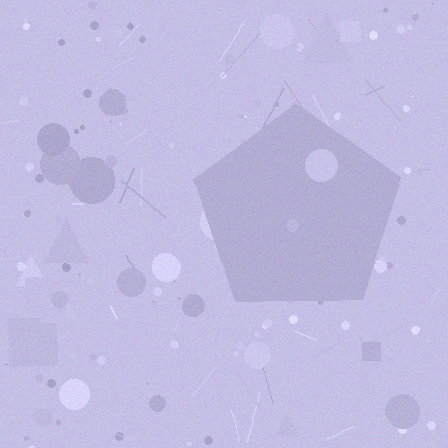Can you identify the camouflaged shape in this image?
The camouflaged shape is a pentagon.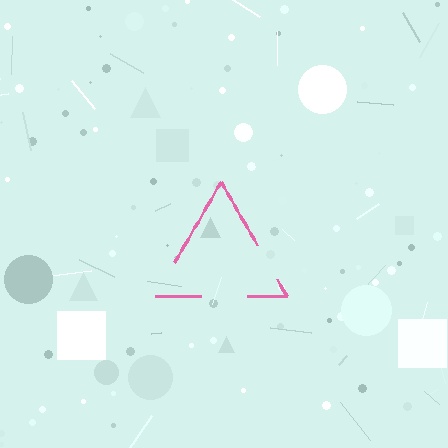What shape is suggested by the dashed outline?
The dashed outline suggests a triangle.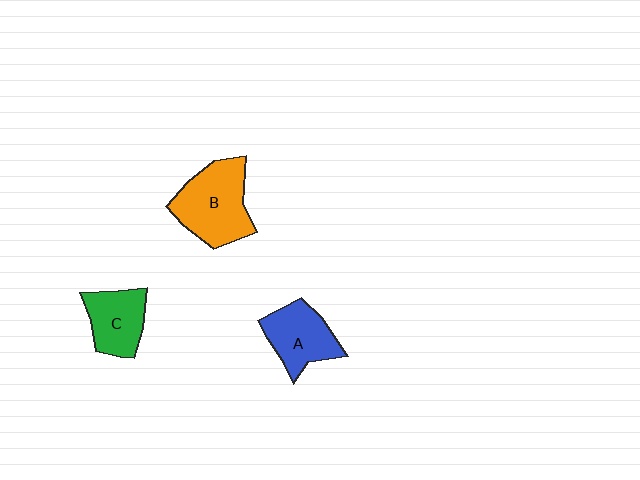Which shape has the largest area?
Shape B (orange).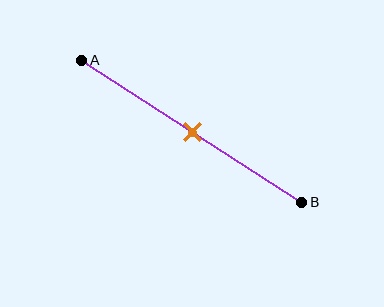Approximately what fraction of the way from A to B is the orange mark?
The orange mark is approximately 50% of the way from A to B.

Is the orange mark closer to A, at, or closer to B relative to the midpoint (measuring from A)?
The orange mark is approximately at the midpoint of segment AB.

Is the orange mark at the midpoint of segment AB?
Yes, the mark is approximately at the midpoint.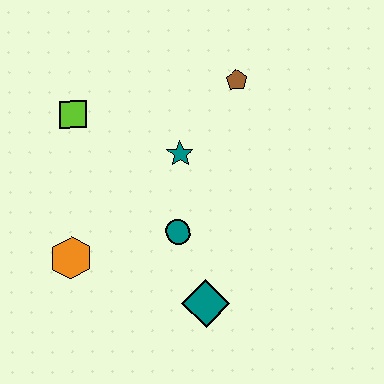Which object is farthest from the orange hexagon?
The brown pentagon is farthest from the orange hexagon.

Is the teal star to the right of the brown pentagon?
No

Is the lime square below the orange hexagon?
No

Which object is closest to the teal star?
The teal circle is closest to the teal star.